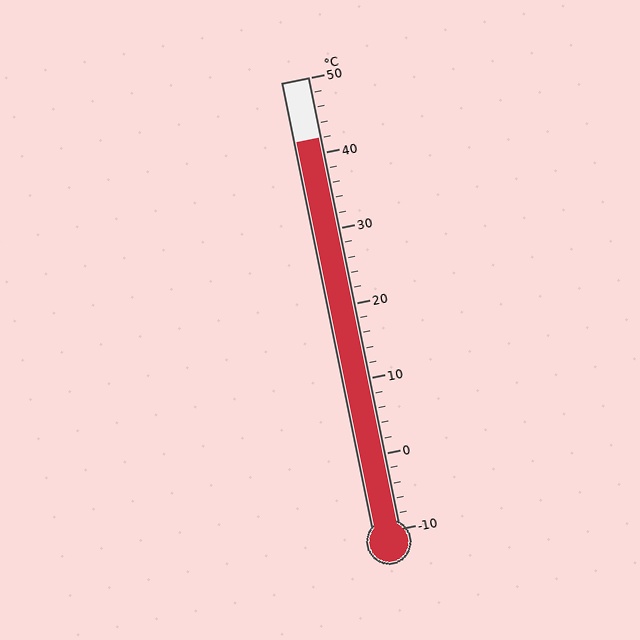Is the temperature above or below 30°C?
The temperature is above 30°C.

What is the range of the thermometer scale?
The thermometer scale ranges from -10°C to 50°C.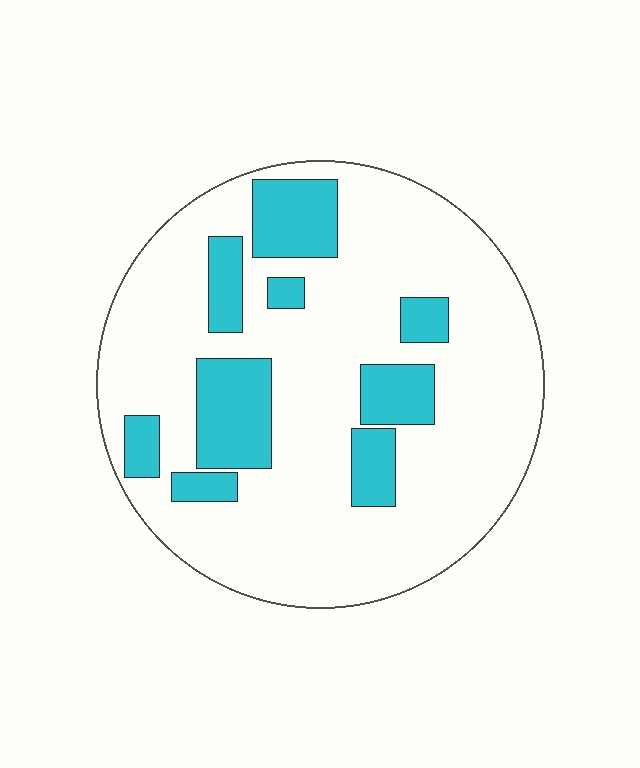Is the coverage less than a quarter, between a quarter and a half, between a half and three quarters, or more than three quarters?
Less than a quarter.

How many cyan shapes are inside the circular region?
9.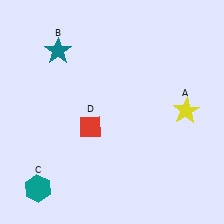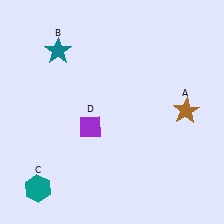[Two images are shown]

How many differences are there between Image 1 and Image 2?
There are 2 differences between the two images.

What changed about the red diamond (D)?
In Image 1, D is red. In Image 2, it changed to purple.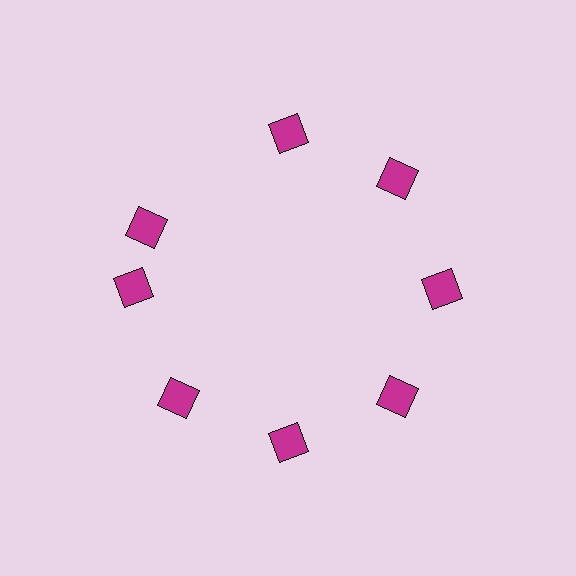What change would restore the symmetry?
The symmetry would be restored by rotating it back into even spacing with its neighbors so that all 8 diamonds sit at equal angles and equal distance from the center.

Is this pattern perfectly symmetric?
No. The 8 magenta diamonds are arranged in a ring, but one element near the 10 o'clock position is rotated out of alignment along the ring, breaking the 8-fold rotational symmetry.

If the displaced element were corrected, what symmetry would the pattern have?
It would have 8-fold rotational symmetry — the pattern would map onto itself every 45 degrees.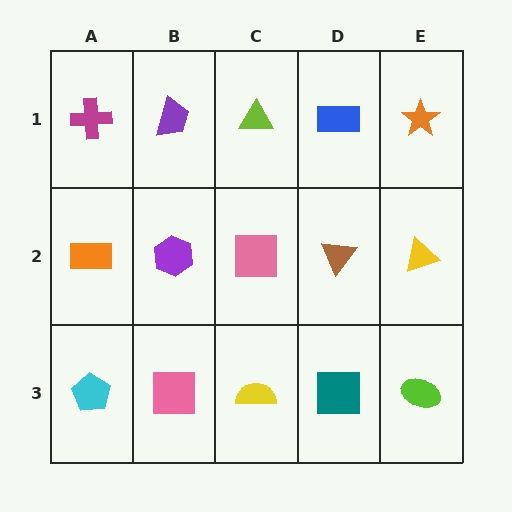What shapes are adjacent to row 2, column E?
An orange star (row 1, column E), a lime ellipse (row 3, column E), a brown triangle (row 2, column D).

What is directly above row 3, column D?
A brown triangle.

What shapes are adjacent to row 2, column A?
A magenta cross (row 1, column A), a cyan pentagon (row 3, column A), a purple hexagon (row 2, column B).